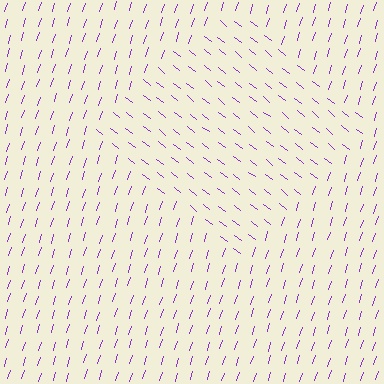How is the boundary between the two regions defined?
The boundary is defined purely by a change in line orientation (approximately 69 degrees difference). All lines are the same color and thickness.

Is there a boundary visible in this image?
Yes, there is a texture boundary formed by a change in line orientation.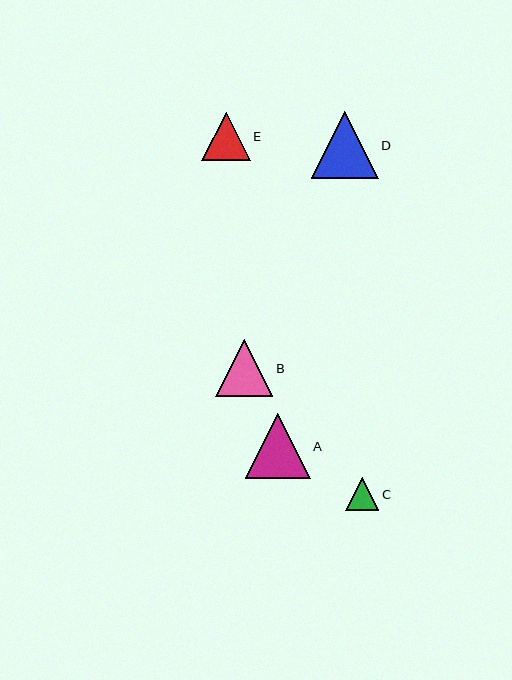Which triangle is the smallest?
Triangle C is the smallest with a size of approximately 34 pixels.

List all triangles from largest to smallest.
From largest to smallest: D, A, B, E, C.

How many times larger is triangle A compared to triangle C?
Triangle A is approximately 1.9 times the size of triangle C.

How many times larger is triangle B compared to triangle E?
Triangle B is approximately 1.2 times the size of triangle E.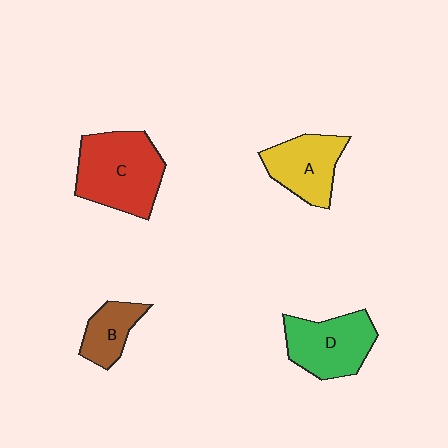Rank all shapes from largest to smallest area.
From largest to smallest: C (red), D (green), A (yellow), B (brown).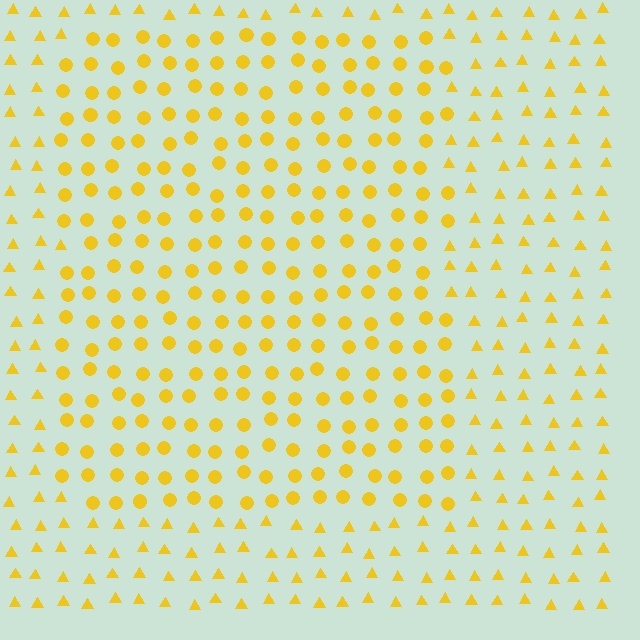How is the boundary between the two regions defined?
The boundary is defined by a change in element shape: circles inside vs. triangles outside. All elements share the same color and spacing.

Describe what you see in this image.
The image is filled with small yellow elements arranged in a uniform grid. A rectangle-shaped region contains circles, while the surrounding area contains triangles. The boundary is defined purely by the change in element shape.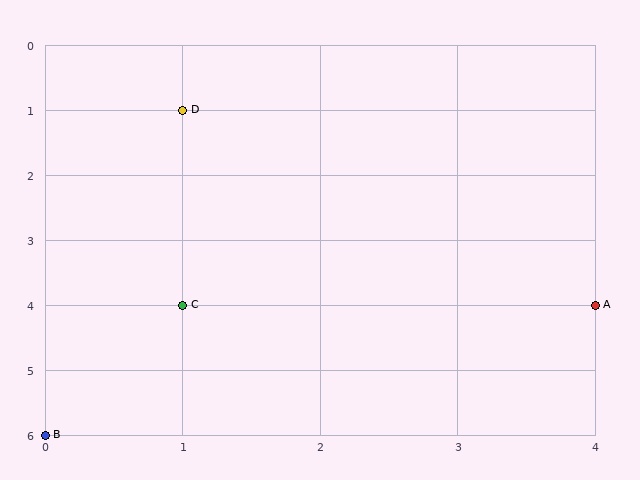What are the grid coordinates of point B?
Point B is at grid coordinates (0, 6).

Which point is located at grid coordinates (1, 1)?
Point D is at (1, 1).